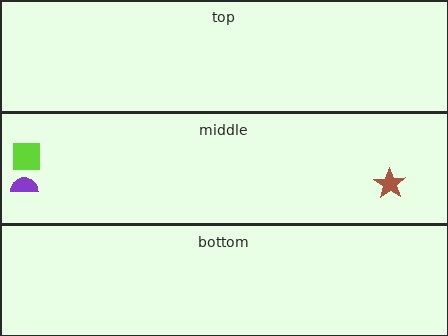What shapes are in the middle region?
The lime square, the purple semicircle, the brown star.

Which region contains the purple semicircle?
The middle region.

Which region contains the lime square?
The middle region.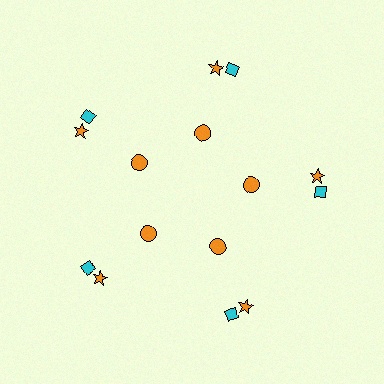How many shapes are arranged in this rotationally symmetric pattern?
There are 15 shapes, arranged in 5 groups of 3.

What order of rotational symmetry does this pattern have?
This pattern has 5-fold rotational symmetry.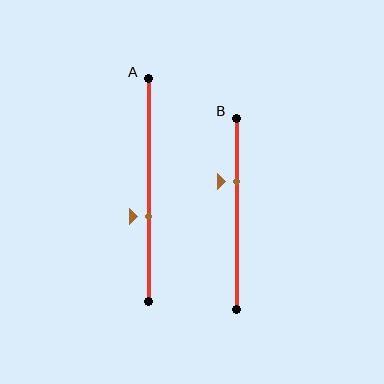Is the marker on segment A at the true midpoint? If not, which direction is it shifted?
No, the marker on segment A is shifted downward by about 12% of the segment length.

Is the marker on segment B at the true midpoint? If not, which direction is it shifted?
No, the marker on segment B is shifted upward by about 17% of the segment length.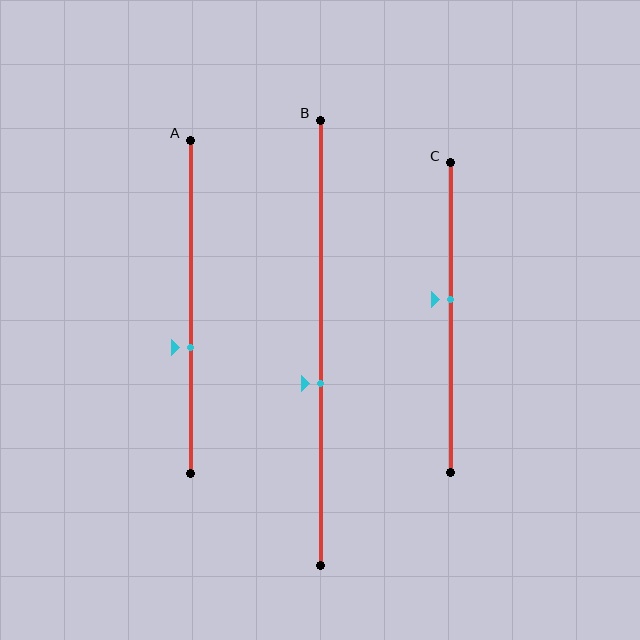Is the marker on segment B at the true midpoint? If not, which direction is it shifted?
No, the marker on segment B is shifted downward by about 9% of the segment length.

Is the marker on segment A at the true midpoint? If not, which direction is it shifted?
No, the marker on segment A is shifted downward by about 12% of the segment length.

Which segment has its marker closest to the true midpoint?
Segment C has its marker closest to the true midpoint.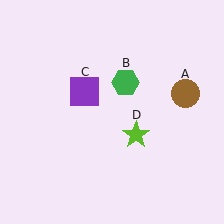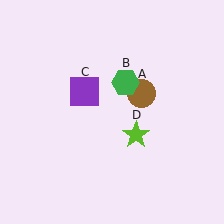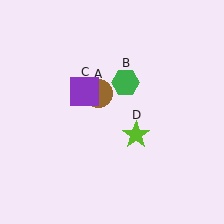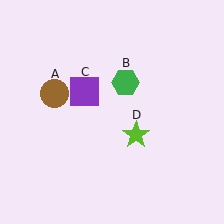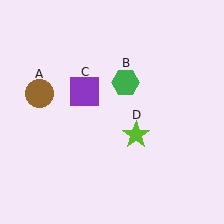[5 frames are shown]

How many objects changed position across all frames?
1 object changed position: brown circle (object A).